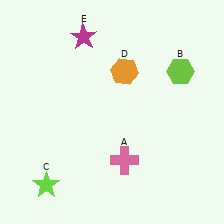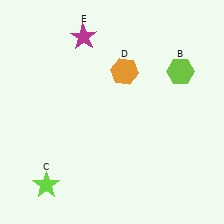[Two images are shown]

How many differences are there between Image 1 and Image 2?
There is 1 difference between the two images.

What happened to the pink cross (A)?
The pink cross (A) was removed in Image 2. It was in the bottom-right area of Image 1.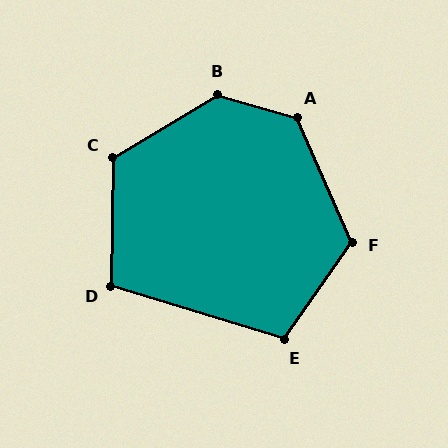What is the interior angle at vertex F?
Approximately 121 degrees (obtuse).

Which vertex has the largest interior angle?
B, at approximately 133 degrees.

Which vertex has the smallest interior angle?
D, at approximately 106 degrees.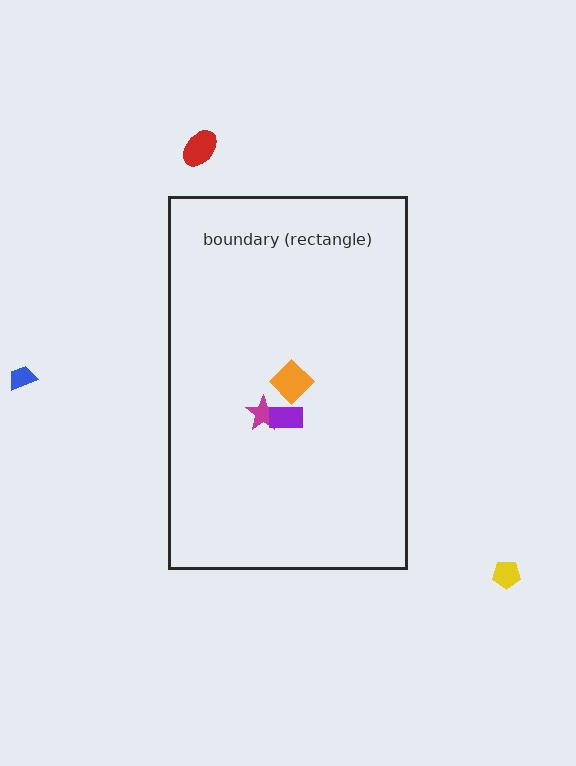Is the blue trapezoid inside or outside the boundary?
Outside.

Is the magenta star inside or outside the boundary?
Inside.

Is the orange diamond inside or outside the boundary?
Inside.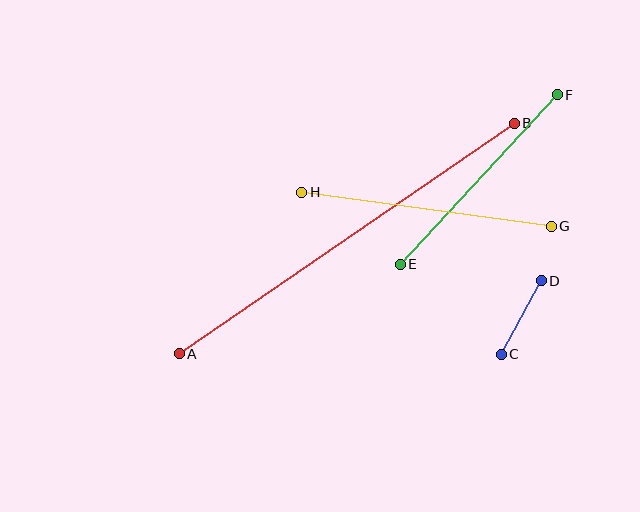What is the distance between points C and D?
The distance is approximately 84 pixels.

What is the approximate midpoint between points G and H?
The midpoint is at approximately (427, 209) pixels.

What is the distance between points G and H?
The distance is approximately 252 pixels.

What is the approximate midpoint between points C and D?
The midpoint is at approximately (521, 318) pixels.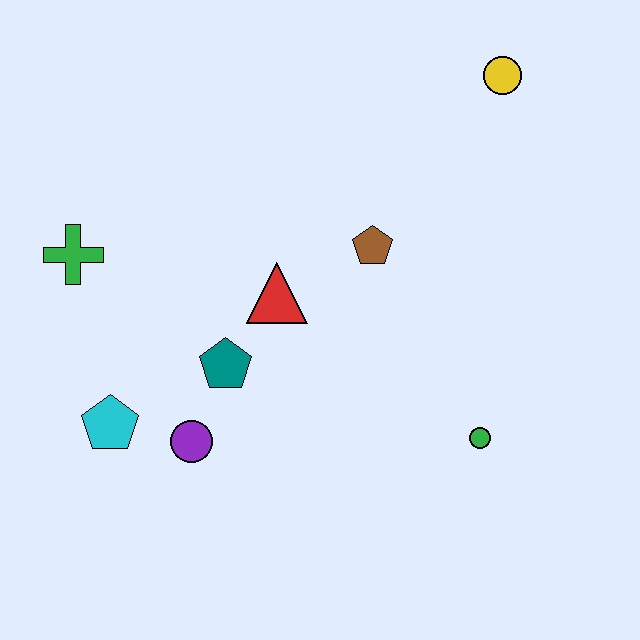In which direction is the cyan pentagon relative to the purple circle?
The cyan pentagon is to the left of the purple circle.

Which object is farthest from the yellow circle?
The cyan pentagon is farthest from the yellow circle.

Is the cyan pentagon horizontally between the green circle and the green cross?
Yes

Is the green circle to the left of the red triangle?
No